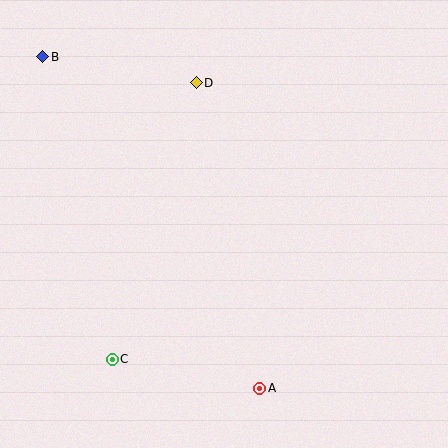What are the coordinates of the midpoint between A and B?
The midpoint between A and B is at (151, 222).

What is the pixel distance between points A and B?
The distance between A and B is 396 pixels.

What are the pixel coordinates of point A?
Point A is at (260, 388).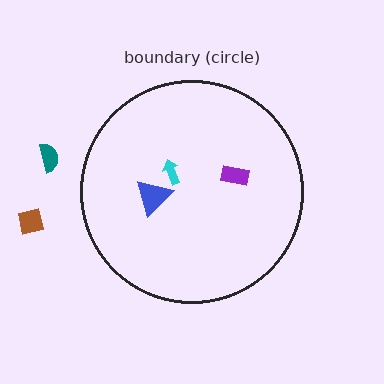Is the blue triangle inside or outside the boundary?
Inside.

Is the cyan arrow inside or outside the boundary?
Inside.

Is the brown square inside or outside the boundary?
Outside.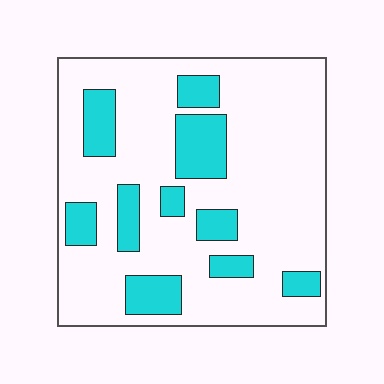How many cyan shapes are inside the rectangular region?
10.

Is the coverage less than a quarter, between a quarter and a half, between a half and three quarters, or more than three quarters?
Less than a quarter.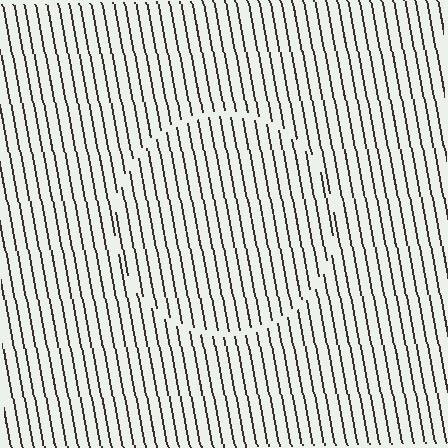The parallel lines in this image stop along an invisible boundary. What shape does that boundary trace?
An illusory circle. The interior of the shape contains the same grating, shifted by half a period — the contour is defined by the phase discontinuity where line-ends from the inner and outer gratings abut.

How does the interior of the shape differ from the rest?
The interior of the shape contains the same grating, shifted by half a period — the contour is defined by the phase discontinuity where line-ends from the inner and outer gratings abut.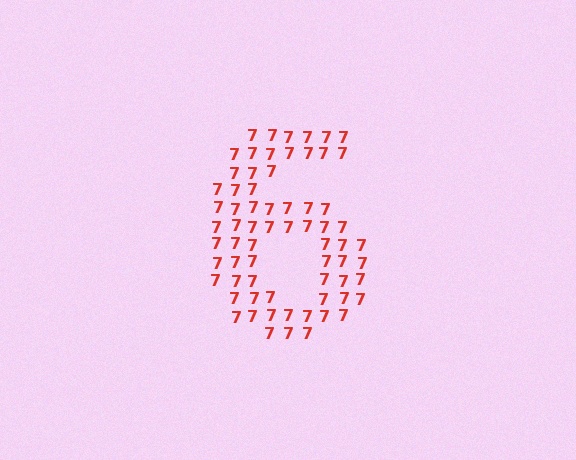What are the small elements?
The small elements are digit 7's.